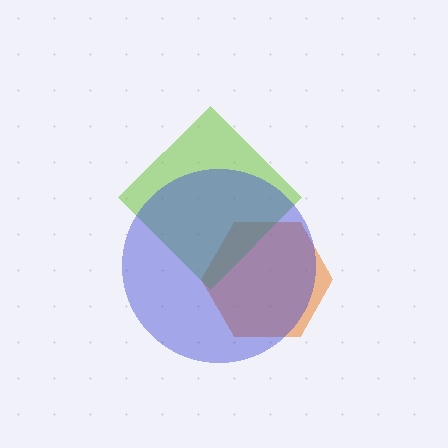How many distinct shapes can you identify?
There are 3 distinct shapes: an orange hexagon, a lime diamond, a blue circle.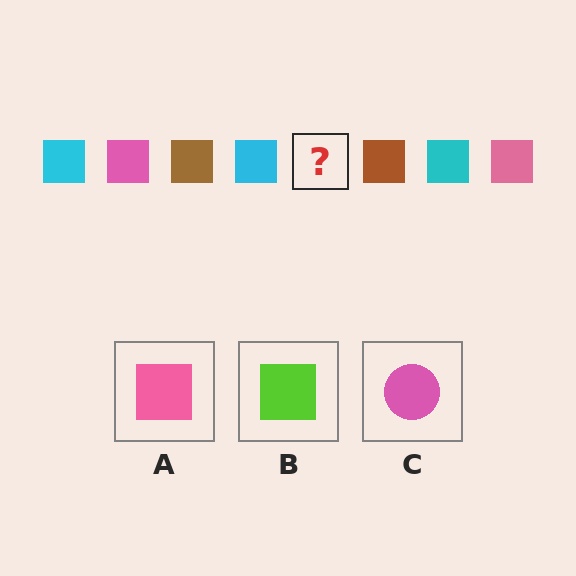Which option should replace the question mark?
Option A.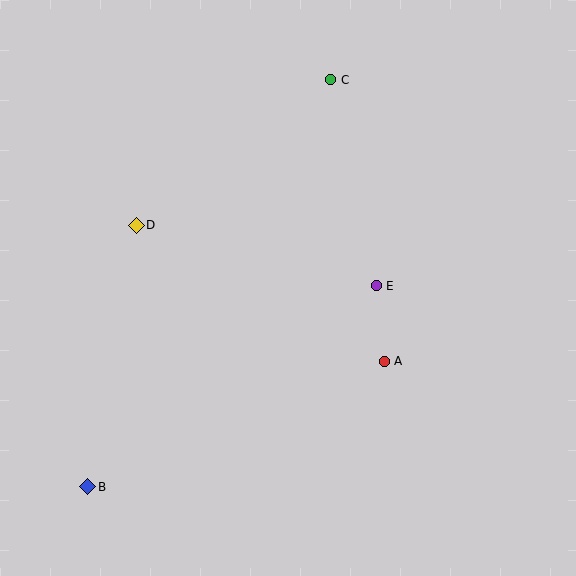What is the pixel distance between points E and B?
The distance between E and B is 352 pixels.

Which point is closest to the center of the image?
Point E at (376, 286) is closest to the center.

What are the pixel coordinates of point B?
Point B is at (88, 487).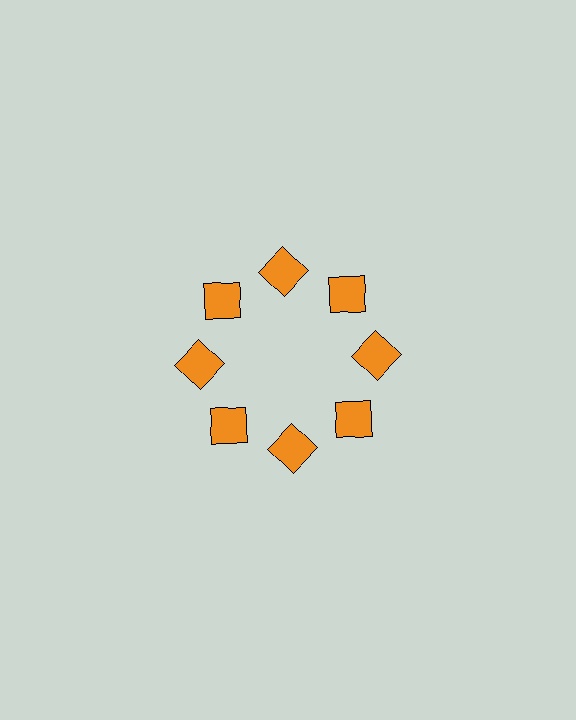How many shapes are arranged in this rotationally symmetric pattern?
There are 8 shapes, arranged in 8 groups of 1.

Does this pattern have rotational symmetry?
Yes, this pattern has 8-fold rotational symmetry. It looks the same after rotating 45 degrees around the center.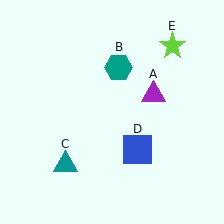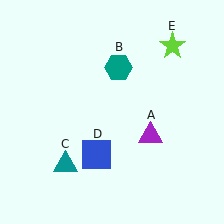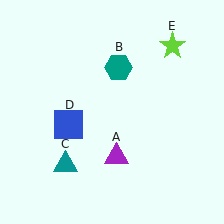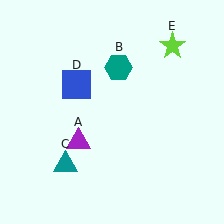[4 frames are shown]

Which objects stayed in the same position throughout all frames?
Teal hexagon (object B) and teal triangle (object C) and lime star (object E) remained stationary.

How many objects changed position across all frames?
2 objects changed position: purple triangle (object A), blue square (object D).